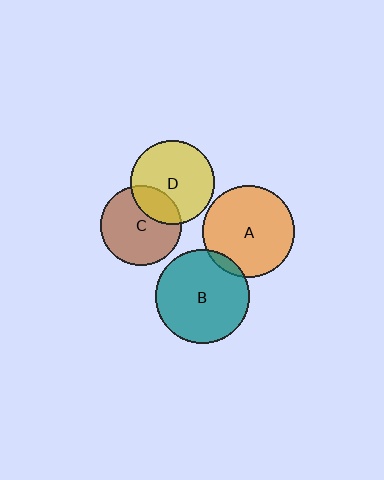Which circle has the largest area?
Circle B (teal).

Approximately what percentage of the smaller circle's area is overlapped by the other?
Approximately 5%.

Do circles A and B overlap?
Yes.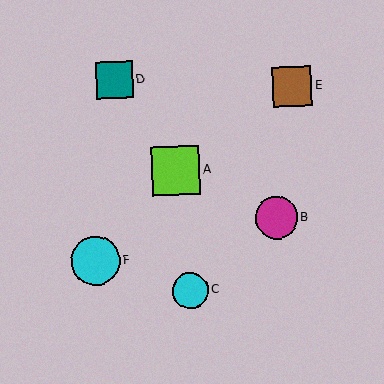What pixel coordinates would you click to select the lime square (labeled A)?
Click at (176, 171) to select the lime square A.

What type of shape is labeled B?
Shape B is a magenta circle.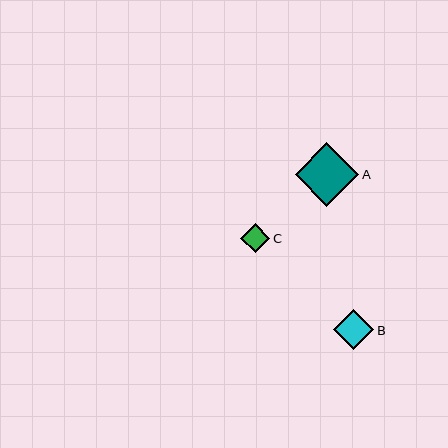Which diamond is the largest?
Diamond A is the largest with a size of approximately 64 pixels.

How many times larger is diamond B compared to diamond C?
Diamond B is approximately 1.4 times the size of diamond C.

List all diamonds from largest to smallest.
From largest to smallest: A, B, C.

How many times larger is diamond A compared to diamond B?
Diamond A is approximately 1.6 times the size of diamond B.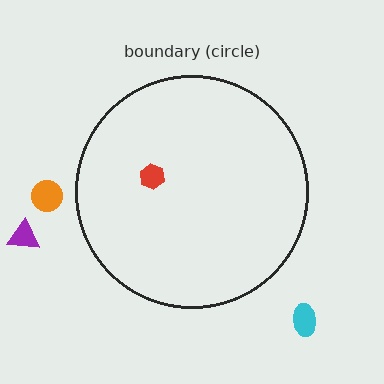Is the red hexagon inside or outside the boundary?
Inside.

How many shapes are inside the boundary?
1 inside, 3 outside.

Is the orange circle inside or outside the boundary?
Outside.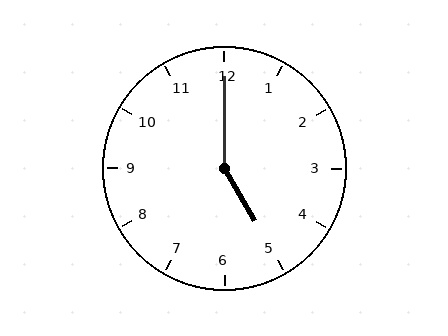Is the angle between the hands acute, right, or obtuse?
It is obtuse.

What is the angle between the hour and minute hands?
Approximately 150 degrees.